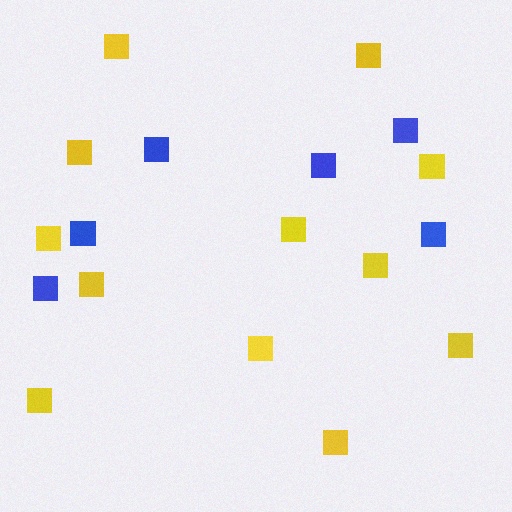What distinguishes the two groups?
There are 2 groups: one group of yellow squares (12) and one group of blue squares (6).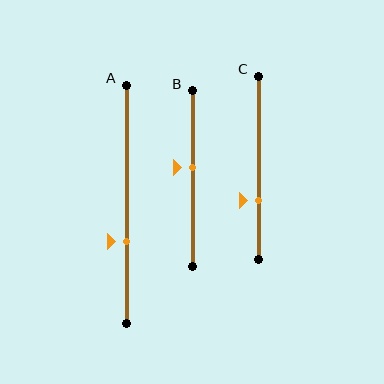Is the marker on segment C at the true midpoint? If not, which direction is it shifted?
No, the marker on segment C is shifted downward by about 18% of the segment length.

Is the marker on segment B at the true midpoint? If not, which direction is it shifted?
No, the marker on segment B is shifted upward by about 6% of the segment length.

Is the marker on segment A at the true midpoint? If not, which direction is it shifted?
No, the marker on segment A is shifted downward by about 16% of the segment length.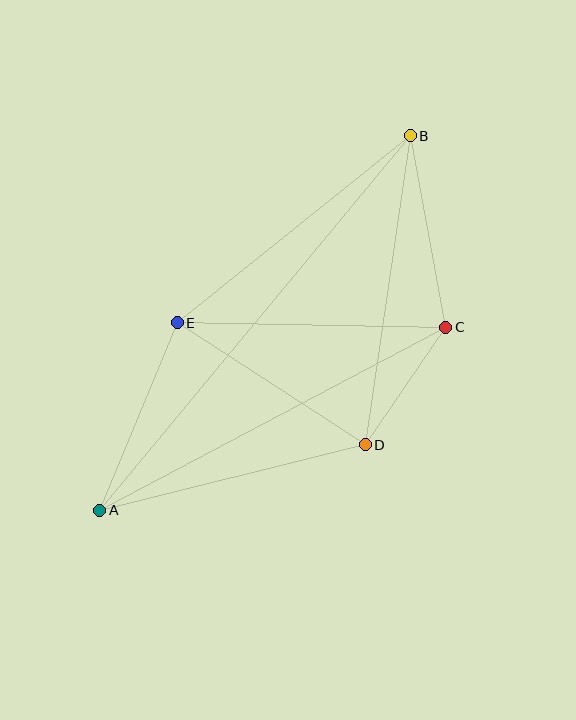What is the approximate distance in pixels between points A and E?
The distance between A and E is approximately 203 pixels.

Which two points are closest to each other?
Points C and D are closest to each other.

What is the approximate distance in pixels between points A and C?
The distance between A and C is approximately 392 pixels.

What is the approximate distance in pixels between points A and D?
The distance between A and D is approximately 274 pixels.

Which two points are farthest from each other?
Points A and B are farthest from each other.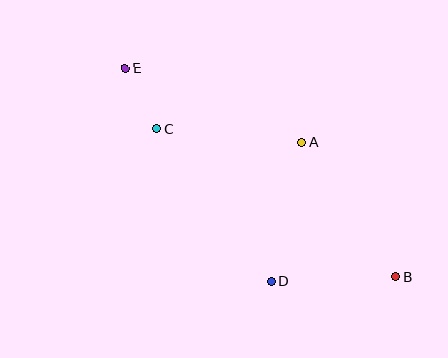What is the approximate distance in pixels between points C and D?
The distance between C and D is approximately 191 pixels.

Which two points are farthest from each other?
Points B and E are farthest from each other.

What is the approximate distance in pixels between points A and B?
The distance between A and B is approximately 165 pixels.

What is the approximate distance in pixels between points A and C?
The distance between A and C is approximately 146 pixels.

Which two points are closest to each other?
Points C and E are closest to each other.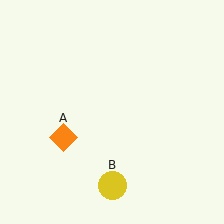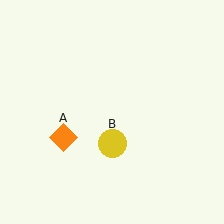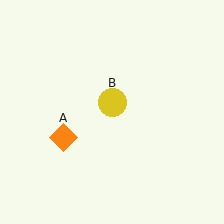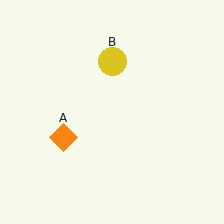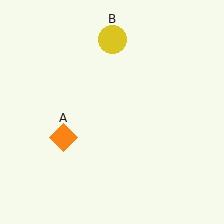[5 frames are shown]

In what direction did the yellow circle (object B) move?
The yellow circle (object B) moved up.